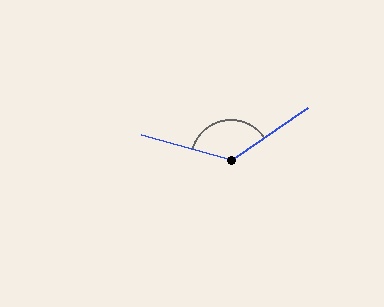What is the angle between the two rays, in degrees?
Approximately 130 degrees.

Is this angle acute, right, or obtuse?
It is obtuse.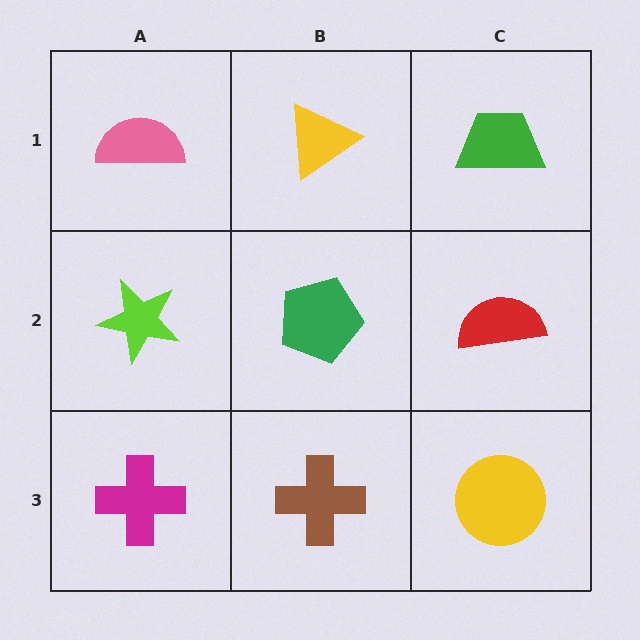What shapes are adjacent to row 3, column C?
A red semicircle (row 2, column C), a brown cross (row 3, column B).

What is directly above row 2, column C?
A green trapezoid.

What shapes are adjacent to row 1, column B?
A green pentagon (row 2, column B), a pink semicircle (row 1, column A), a green trapezoid (row 1, column C).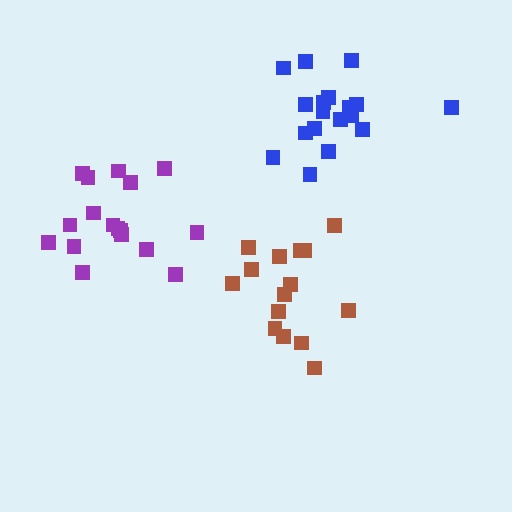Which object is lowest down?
The brown cluster is bottommost.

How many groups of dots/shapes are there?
There are 3 groups.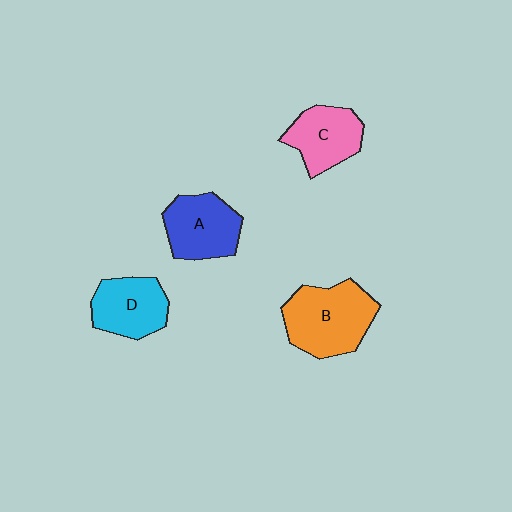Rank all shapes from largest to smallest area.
From largest to smallest: B (orange), A (blue), D (cyan), C (pink).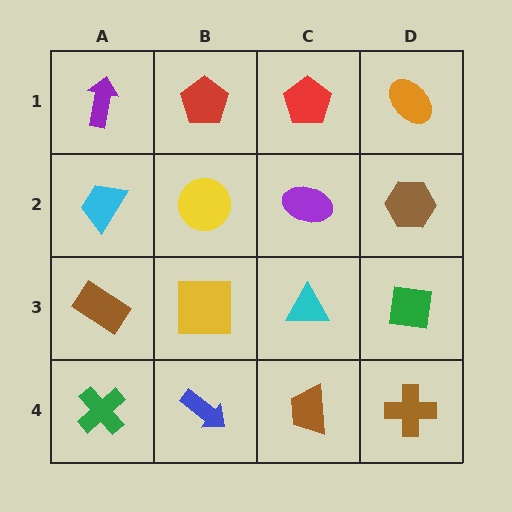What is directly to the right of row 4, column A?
A blue arrow.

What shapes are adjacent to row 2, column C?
A red pentagon (row 1, column C), a cyan triangle (row 3, column C), a yellow circle (row 2, column B), a brown hexagon (row 2, column D).